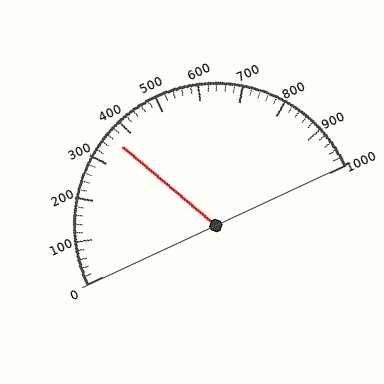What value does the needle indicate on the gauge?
The needle indicates approximately 360.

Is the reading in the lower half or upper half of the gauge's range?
The reading is in the lower half of the range (0 to 1000).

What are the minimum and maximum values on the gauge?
The gauge ranges from 0 to 1000.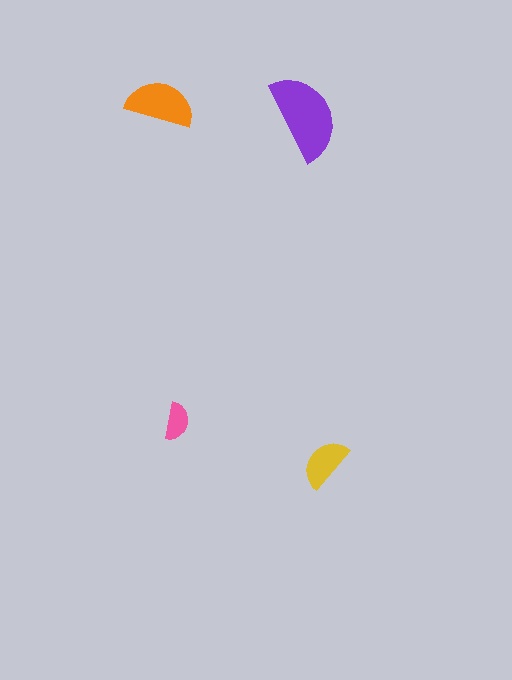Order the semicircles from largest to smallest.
the purple one, the orange one, the yellow one, the pink one.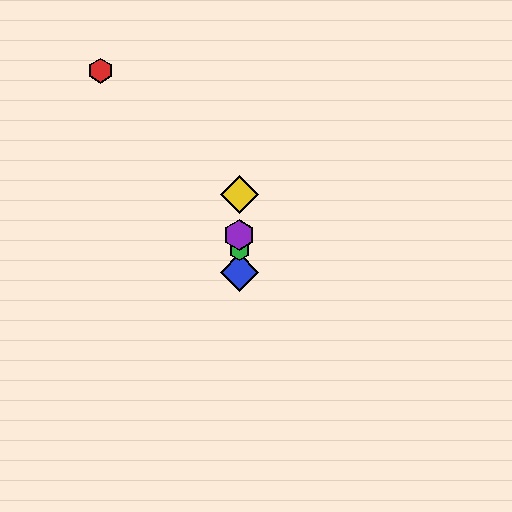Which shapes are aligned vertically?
The blue diamond, the green hexagon, the yellow diamond, the purple hexagon are aligned vertically.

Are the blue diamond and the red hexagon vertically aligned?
No, the blue diamond is at x≈239 and the red hexagon is at x≈101.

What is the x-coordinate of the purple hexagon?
The purple hexagon is at x≈239.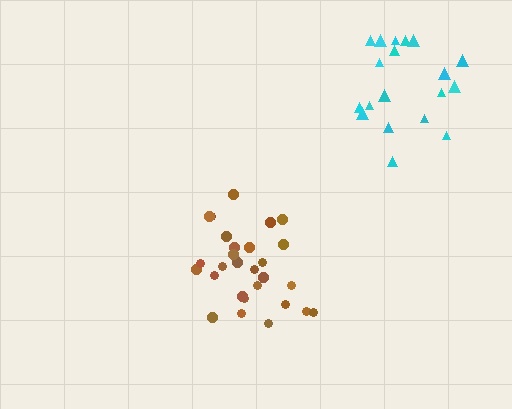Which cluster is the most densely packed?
Brown.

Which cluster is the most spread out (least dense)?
Cyan.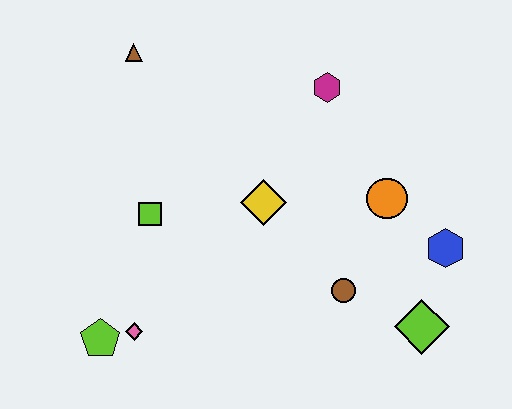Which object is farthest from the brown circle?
The brown triangle is farthest from the brown circle.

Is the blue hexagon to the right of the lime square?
Yes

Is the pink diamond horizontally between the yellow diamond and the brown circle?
No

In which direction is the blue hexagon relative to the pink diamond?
The blue hexagon is to the right of the pink diamond.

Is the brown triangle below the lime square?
No